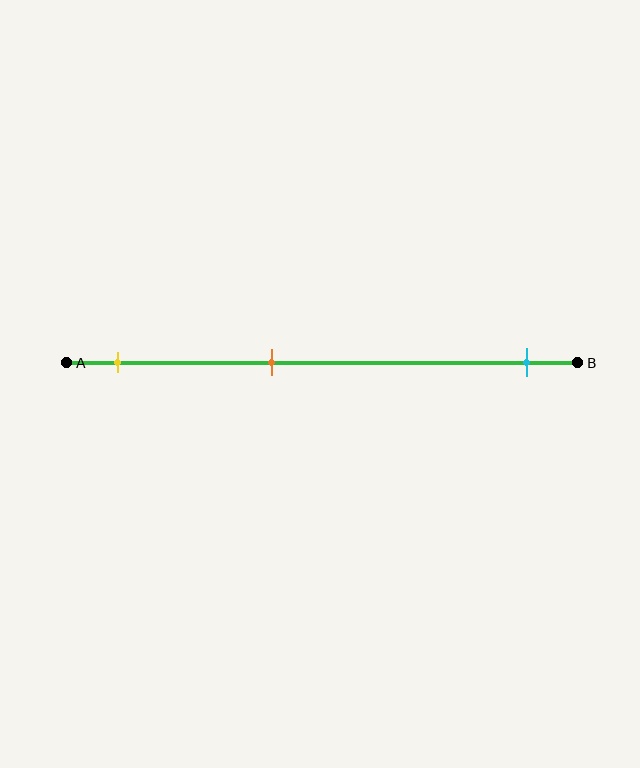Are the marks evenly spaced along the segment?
No, the marks are not evenly spaced.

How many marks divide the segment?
There are 3 marks dividing the segment.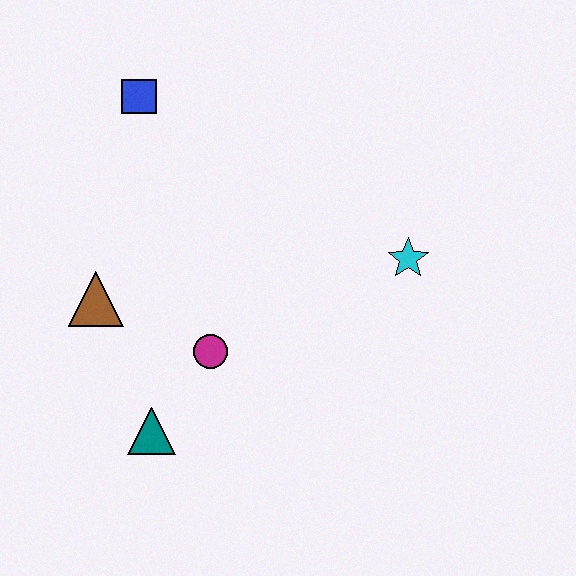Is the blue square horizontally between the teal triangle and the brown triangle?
Yes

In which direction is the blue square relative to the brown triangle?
The blue square is above the brown triangle.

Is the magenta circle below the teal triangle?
No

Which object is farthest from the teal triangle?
The blue square is farthest from the teal triangle.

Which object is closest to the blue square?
The brown triangle is closest to the blue square.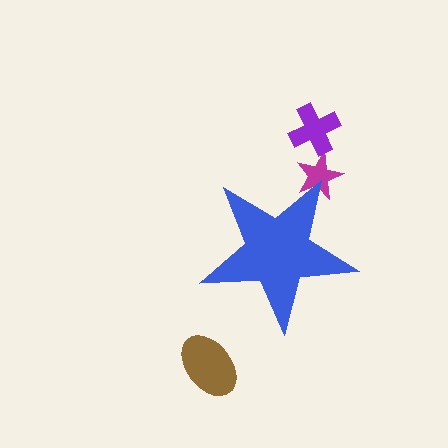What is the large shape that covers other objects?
A blue star.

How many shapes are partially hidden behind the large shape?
1 shape is partially hidden.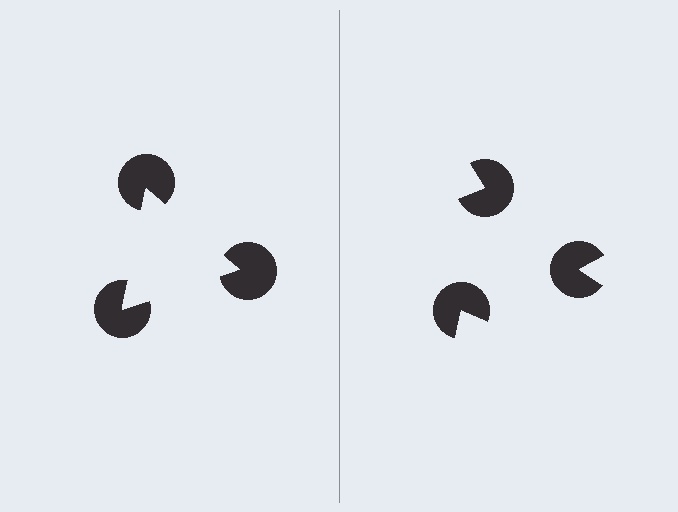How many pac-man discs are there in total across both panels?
6 — 3 on each side.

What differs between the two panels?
The pac-man discs are positioned identically on both sides; only the wedge orientations differ. On the left they align to a triangle; on the right they are misaligned.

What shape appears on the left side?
An illusory triangle.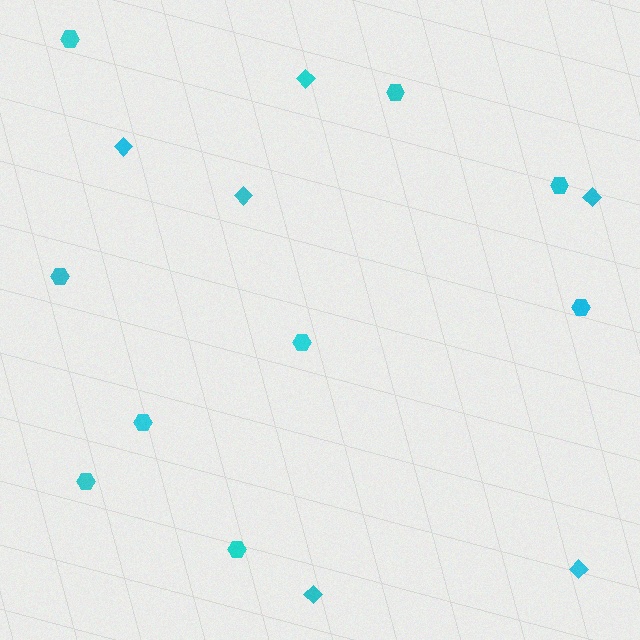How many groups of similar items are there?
There are 2 groups: one group of hexagons (9) and one group of diamonds (6).